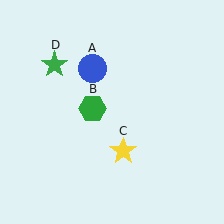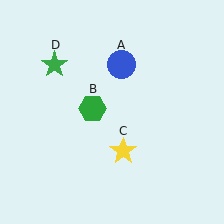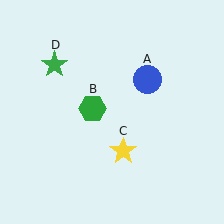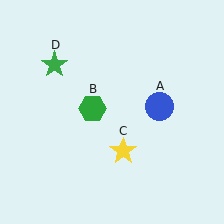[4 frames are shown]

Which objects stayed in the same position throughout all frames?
Green hexagon (object B) and yellow star (object C) and green star (object D) remained stationary.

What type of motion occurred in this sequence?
The blue circle (object A) rotated clockwise around the center of the scene.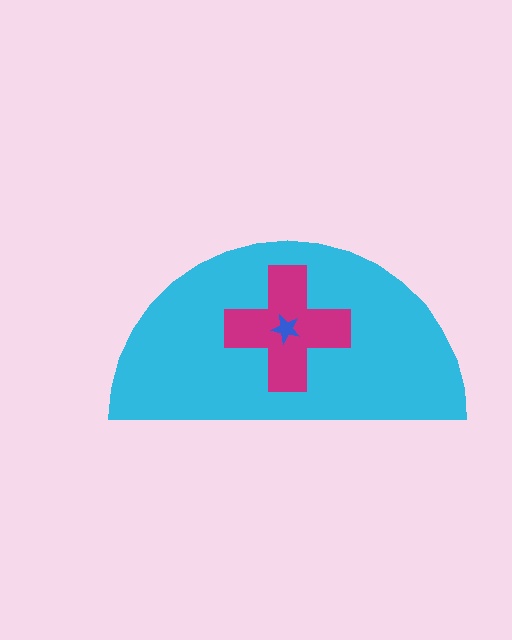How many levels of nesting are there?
3.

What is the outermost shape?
The cyan semicircle.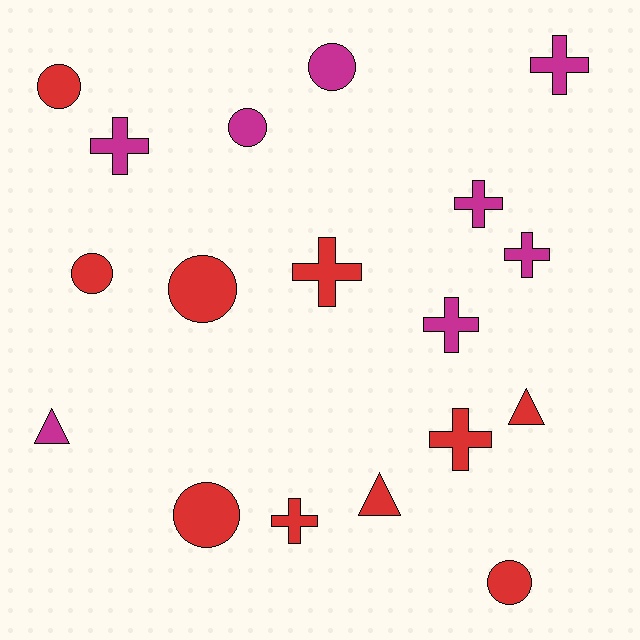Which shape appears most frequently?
Cross, with 8 objects.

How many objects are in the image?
There are 18 objects.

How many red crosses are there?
There are 3 red crosses.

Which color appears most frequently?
Red, with 10 objects.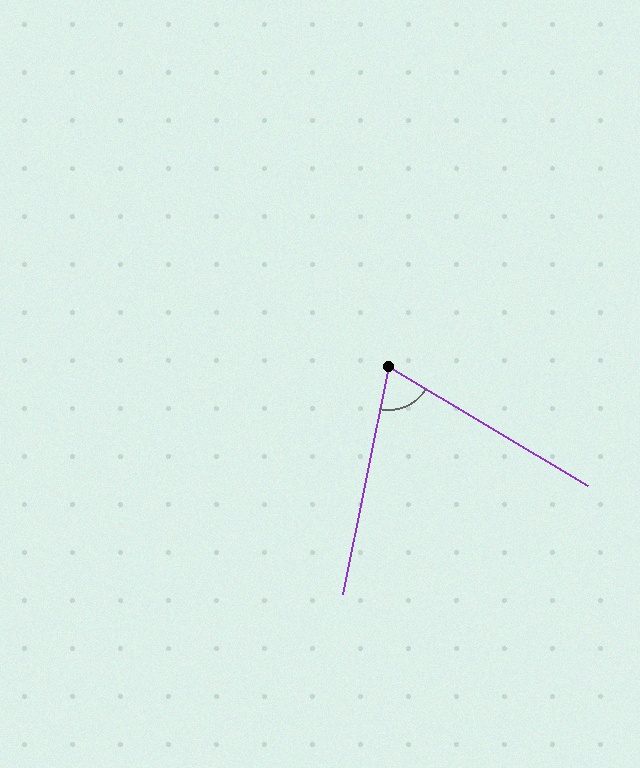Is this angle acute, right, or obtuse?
It is acute.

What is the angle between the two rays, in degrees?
Approximately 71 degrees.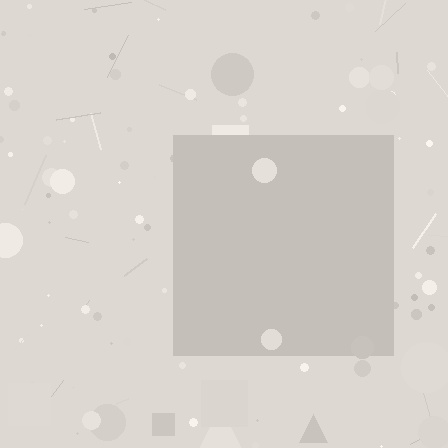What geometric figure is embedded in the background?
A square is embedded in the background.